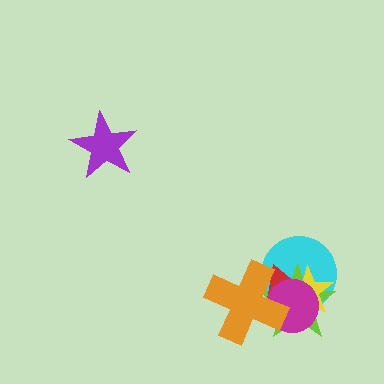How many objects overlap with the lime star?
5 objects overlap with the lime star.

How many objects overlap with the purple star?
0 objects overlap with the purple star.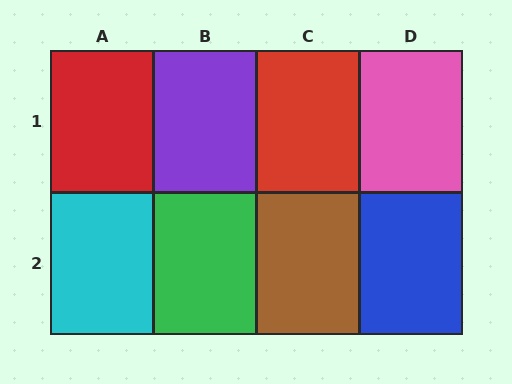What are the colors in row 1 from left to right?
Red, purple, red, pink.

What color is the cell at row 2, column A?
Cyan.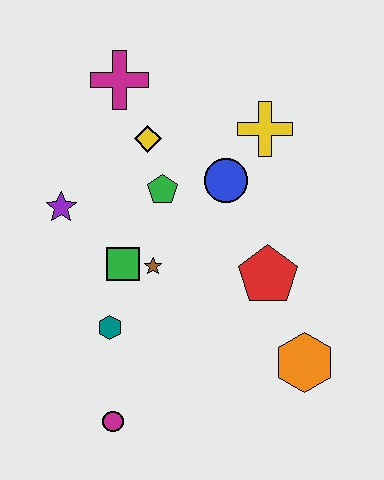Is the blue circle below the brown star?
No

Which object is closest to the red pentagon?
The orange hexagon is closest to the red pentagon.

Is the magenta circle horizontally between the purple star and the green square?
Yes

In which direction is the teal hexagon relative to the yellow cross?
The teal hexagon is below the yellow cross.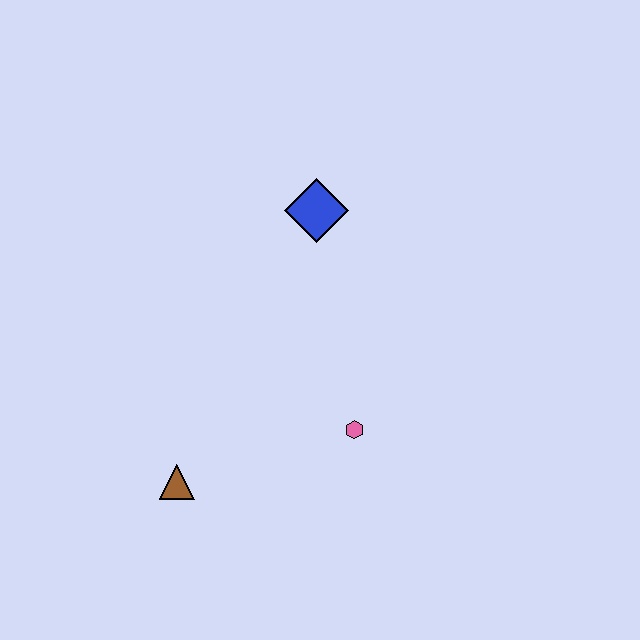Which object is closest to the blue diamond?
The pink hexagon is closest to the blue diamond.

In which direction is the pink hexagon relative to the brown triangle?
The pink hexagon is to the right of the brown triangle.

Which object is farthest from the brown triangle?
The blue diamond is farthest from the brown triangle.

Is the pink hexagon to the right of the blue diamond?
Yes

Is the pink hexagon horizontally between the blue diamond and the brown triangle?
No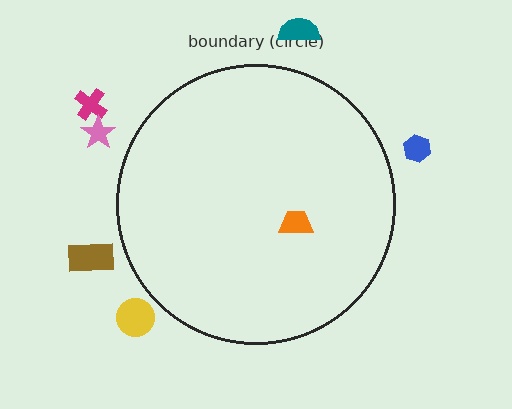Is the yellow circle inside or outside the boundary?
Outside.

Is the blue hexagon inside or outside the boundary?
Outside.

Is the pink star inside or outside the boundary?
Outside.